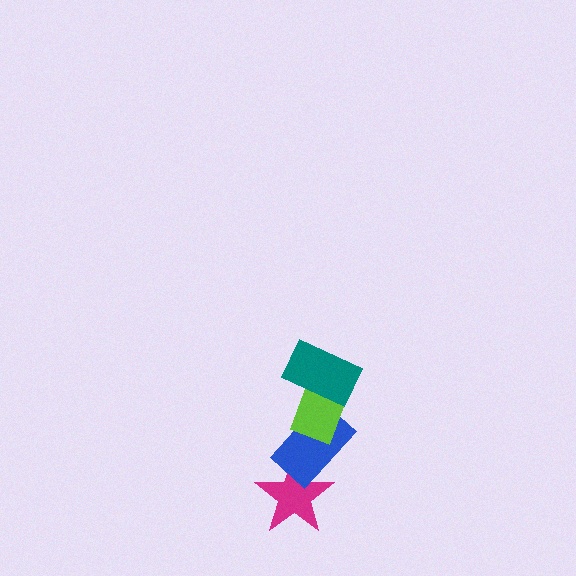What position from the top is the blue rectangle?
The blue rectangle is 3rd from the top.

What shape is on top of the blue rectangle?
The lime rectangle is on top of the blue rectangle.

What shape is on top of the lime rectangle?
The teal rectangle is on top of the lime rectangle.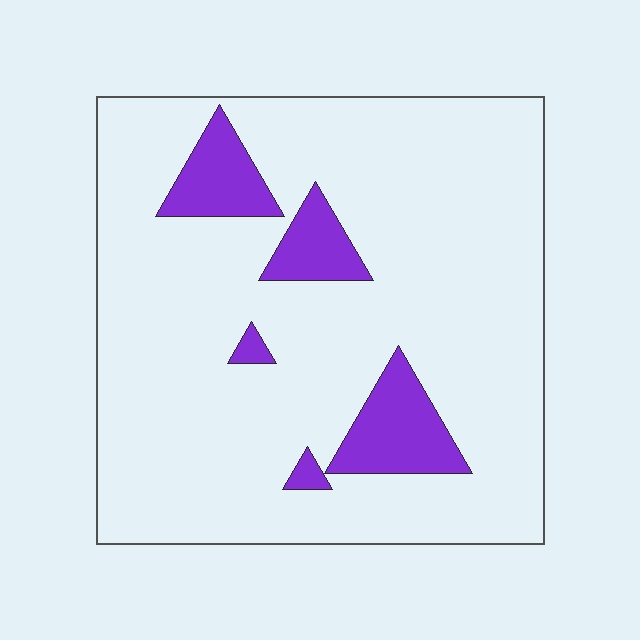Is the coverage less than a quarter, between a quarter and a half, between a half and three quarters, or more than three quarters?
Less than a quarter.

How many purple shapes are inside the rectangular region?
5.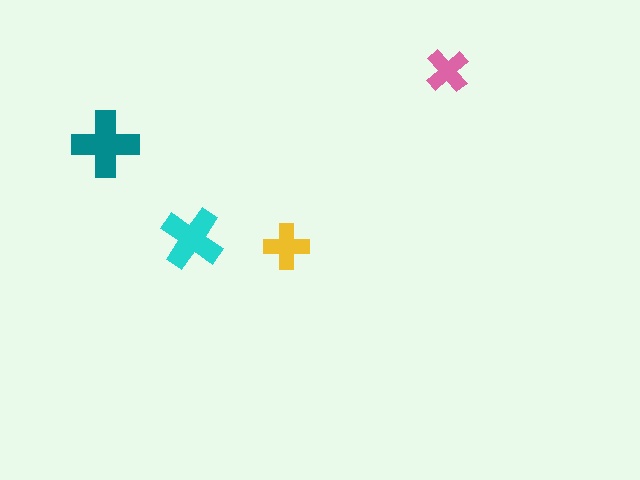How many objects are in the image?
There are 4 objects in the image.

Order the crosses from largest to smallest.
the teal one, the cyan one, the yellow one, the pink one.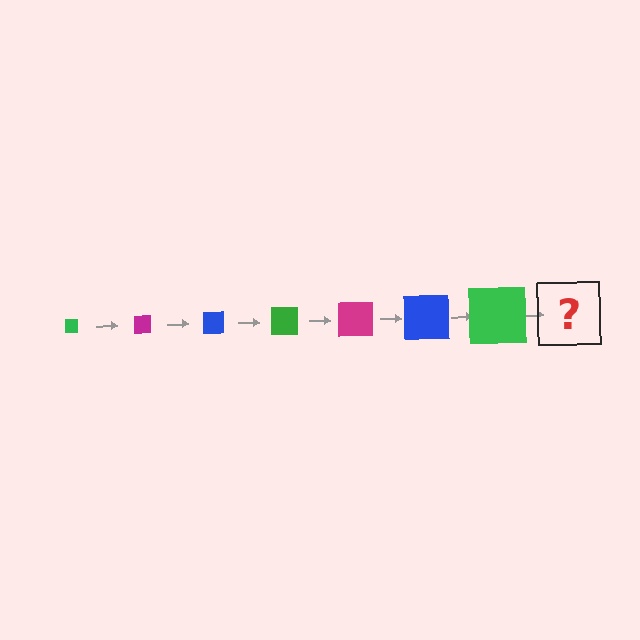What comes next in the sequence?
The next element should be a magenta square, larger than the previous one.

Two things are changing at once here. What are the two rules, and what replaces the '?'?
The two rules are that the square grows larger each step and the color cycles through green, magenta, and blue. The '?' should be a magenta square, larger than the previous one.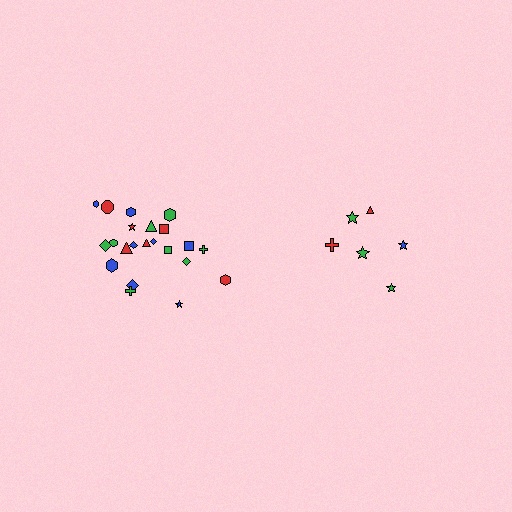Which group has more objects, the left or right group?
The left group.